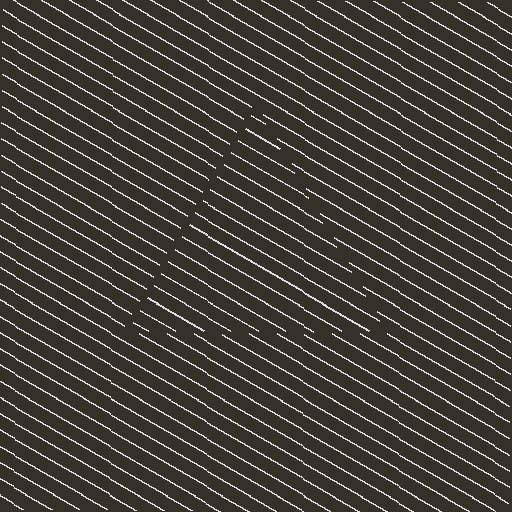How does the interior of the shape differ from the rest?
The interior of the shape contains the same grating, shifted by half a period — the contour is defined by the phase discontinuity where line-ends from the inner and outer gratings abut.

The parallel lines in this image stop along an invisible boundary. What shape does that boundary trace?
An illusory triangle. The interior of the shape contains the same grating, shifted by half a period — the contour is defined by the phase discontinuity where line-ends from the inner and outer gratings abut.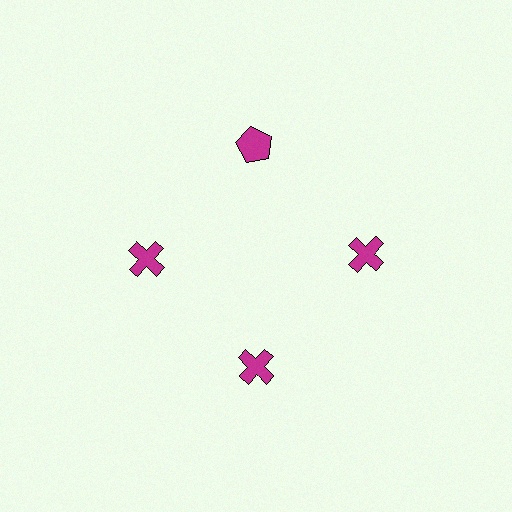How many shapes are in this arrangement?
There are 4 shapes arranged in a ring pattern.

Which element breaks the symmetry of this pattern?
The magenta pentagon at roughly the 12 o'clock position breaks the symmetry. All other shapes are magenta crosses.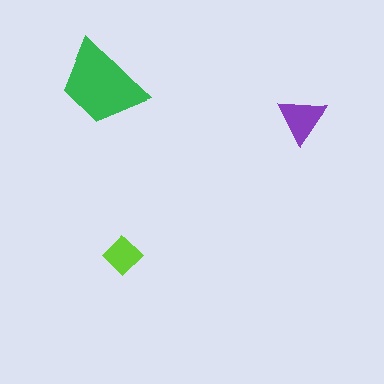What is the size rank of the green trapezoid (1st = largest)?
1st.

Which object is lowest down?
The lime diamond is bottommost.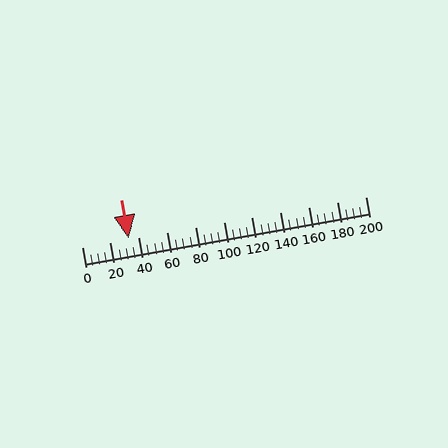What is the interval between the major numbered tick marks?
The major tick marks are spaced 20 units apart.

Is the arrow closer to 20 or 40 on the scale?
The arrow is closer to 40.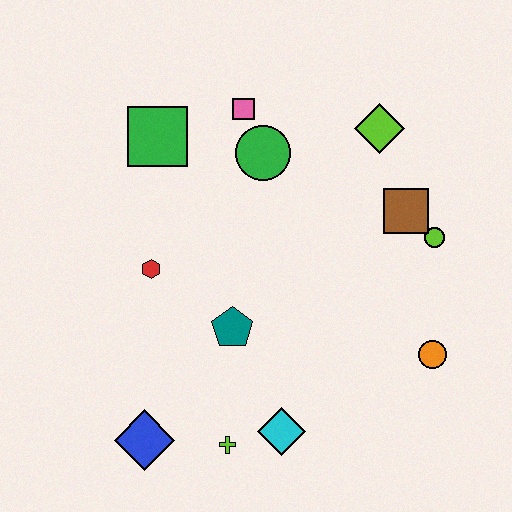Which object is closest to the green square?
The pink square is closest to the green square.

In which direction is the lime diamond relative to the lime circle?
The lime diamond is above the lime circle.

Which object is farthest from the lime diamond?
The blue diamond is farthest from the lime diamond.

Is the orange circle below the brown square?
Yes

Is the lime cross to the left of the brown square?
Yes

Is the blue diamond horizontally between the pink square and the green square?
No